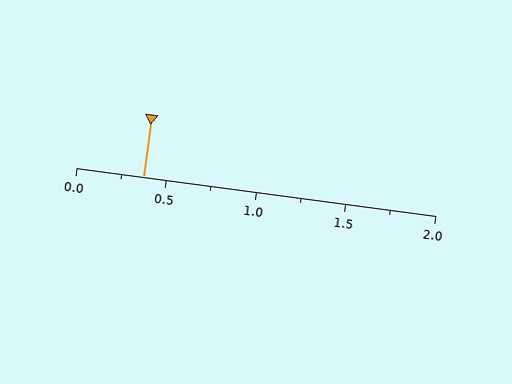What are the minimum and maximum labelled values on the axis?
The axis runs from 0.0 to 2.0.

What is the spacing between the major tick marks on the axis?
The major ticks are spaced 0.5 apart.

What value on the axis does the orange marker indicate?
The marker indicates approximately 0.38.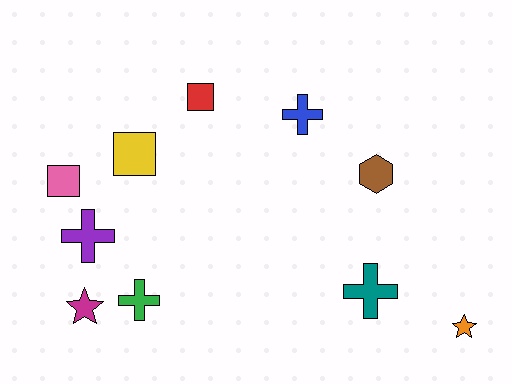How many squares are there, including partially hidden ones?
There are 3 squares.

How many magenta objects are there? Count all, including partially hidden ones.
There is 1 magenta object.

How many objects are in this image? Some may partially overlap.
There are 10 objects.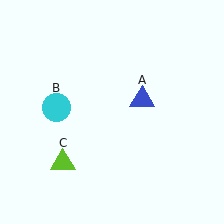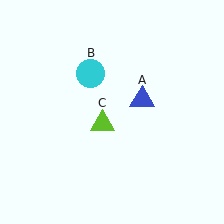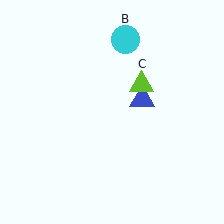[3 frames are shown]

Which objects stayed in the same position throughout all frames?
Blue triangle (object A) remained stationary.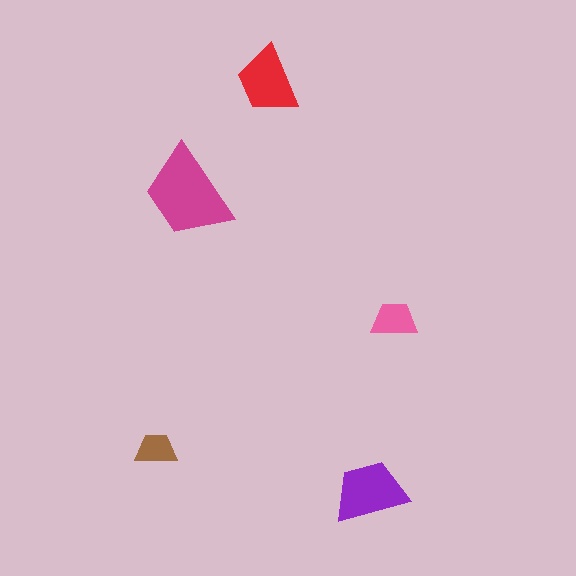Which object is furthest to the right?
The pink trapezoid is rightmost.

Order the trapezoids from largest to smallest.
the magenta one, the purple one, the red one, the pink one, the brown one.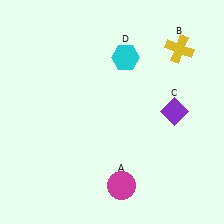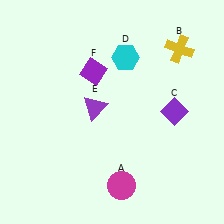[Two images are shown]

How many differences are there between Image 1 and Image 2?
There are 2 differences between the two images.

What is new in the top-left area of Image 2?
A purple diamond (F) was added in the top-left area of Image 2.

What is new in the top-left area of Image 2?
A purple triangle (E) was added in the top-left area of Image 2.